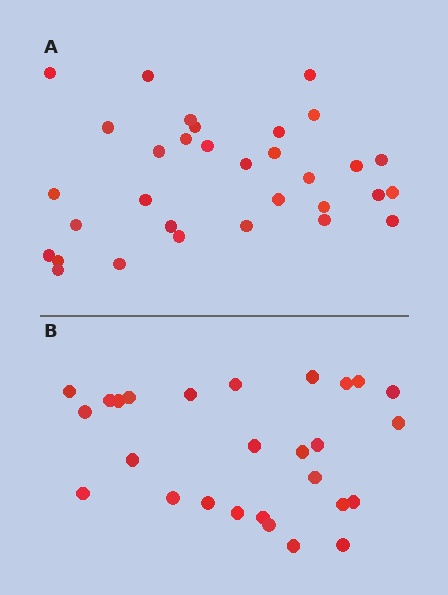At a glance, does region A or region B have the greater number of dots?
Region A (the top region) has more dots.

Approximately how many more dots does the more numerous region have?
Region A has about 5 more dots than region B.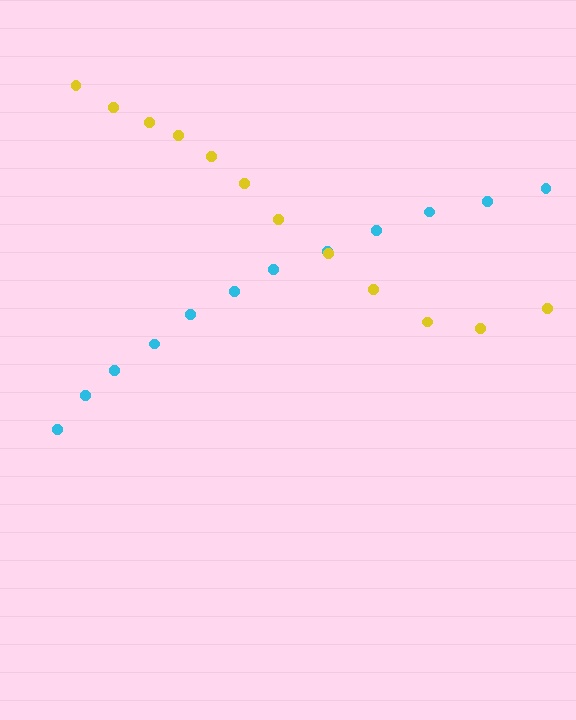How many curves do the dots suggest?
There are 2 distinct paths.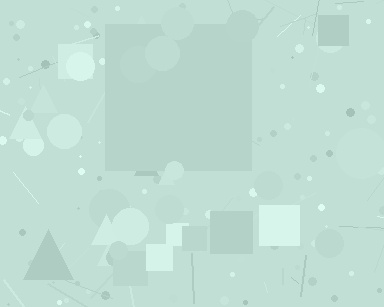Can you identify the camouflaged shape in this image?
The camouflaged shape is a square.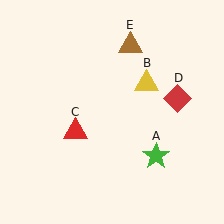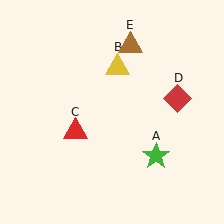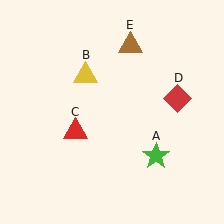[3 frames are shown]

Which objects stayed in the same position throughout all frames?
Green star (object A) and red triangle (object C) and red diamond (object D) and brown triangle (object E) remained stationary.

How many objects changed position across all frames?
1 object changed position: yellow triangle (object B).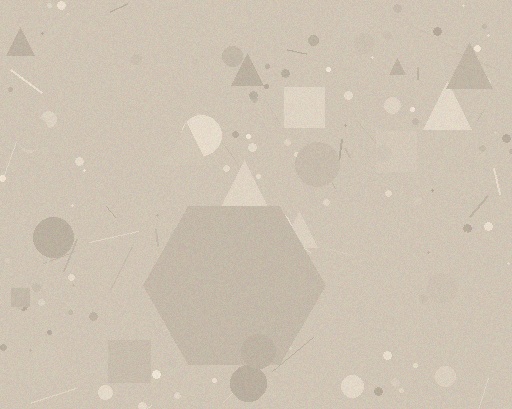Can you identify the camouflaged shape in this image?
The camouflaged shape is a hexagon.